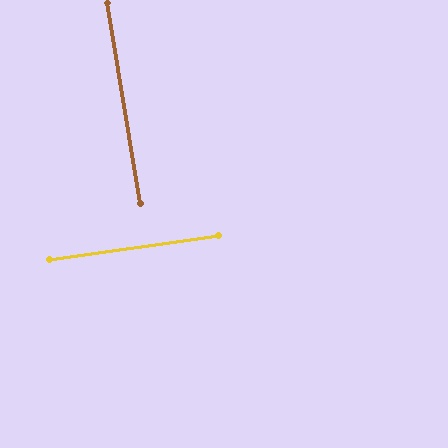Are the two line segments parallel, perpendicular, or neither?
Perpendicular — they meet at approximately 89°.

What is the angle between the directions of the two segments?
Approximately 89 degrees.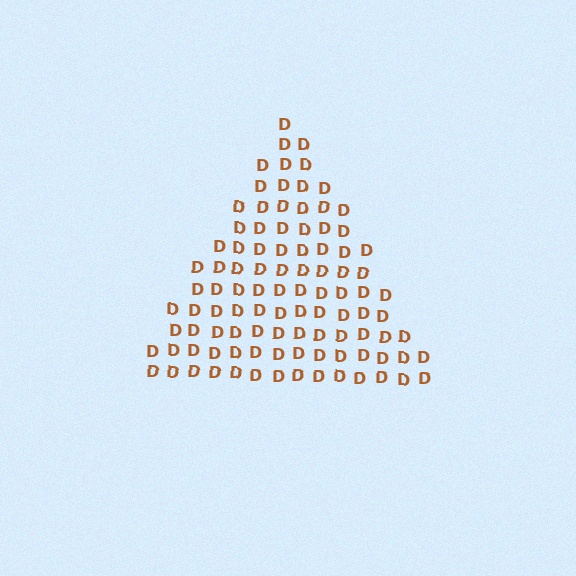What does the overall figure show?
The overall figure shows a triangle.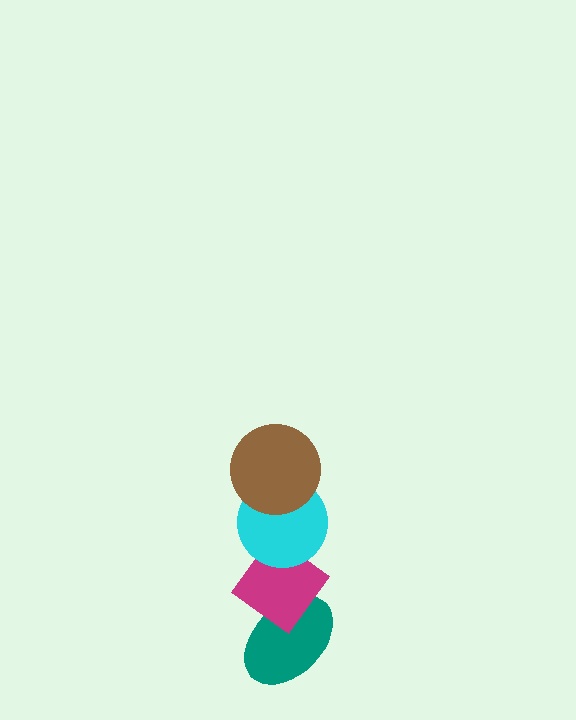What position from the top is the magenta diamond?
The magenta diamond is 3rd from the top.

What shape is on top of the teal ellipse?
The magenta diamond is on top of the teal ellipse.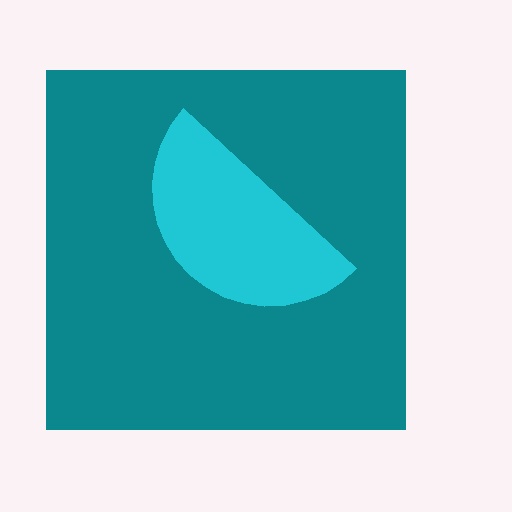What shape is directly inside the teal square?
The cyan semicircle.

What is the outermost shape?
The teal square.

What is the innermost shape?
The cyan semicircle.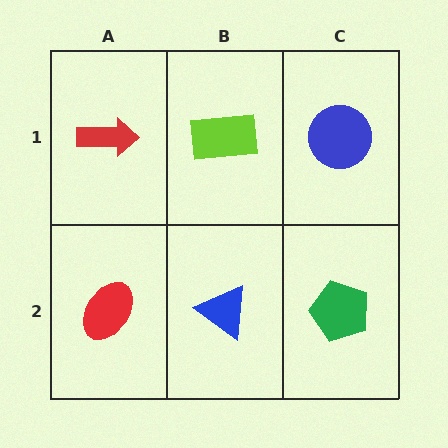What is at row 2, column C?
A green pentagon.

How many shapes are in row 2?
3 shapes.